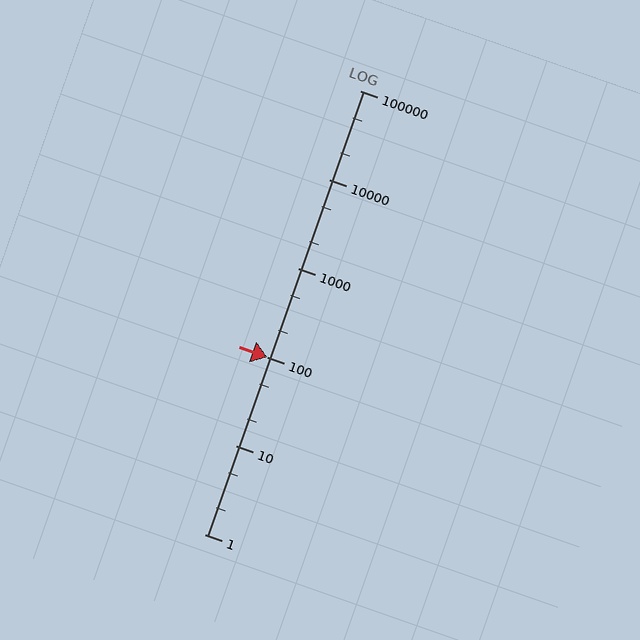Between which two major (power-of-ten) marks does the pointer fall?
The pointer is between 100 and 1000.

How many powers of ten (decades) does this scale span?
The scale spans 5 decades, from 1 to 100000.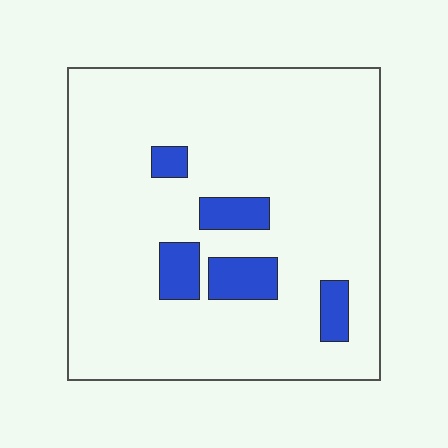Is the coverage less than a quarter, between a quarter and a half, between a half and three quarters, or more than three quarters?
Less than a quarter.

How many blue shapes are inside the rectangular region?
5.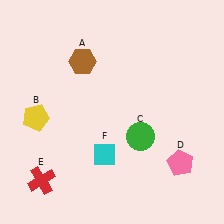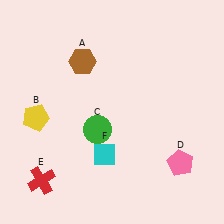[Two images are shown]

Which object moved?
The green circle (C) moved left.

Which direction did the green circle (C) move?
The green circle (C) moved left.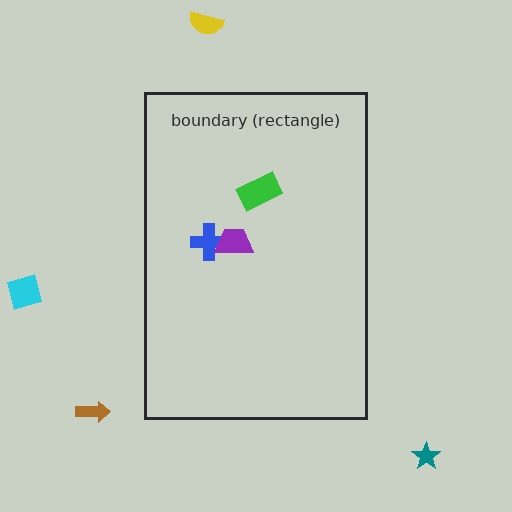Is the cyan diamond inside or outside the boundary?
Outside.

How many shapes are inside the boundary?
3 inside, 4 outside.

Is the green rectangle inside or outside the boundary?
Inside.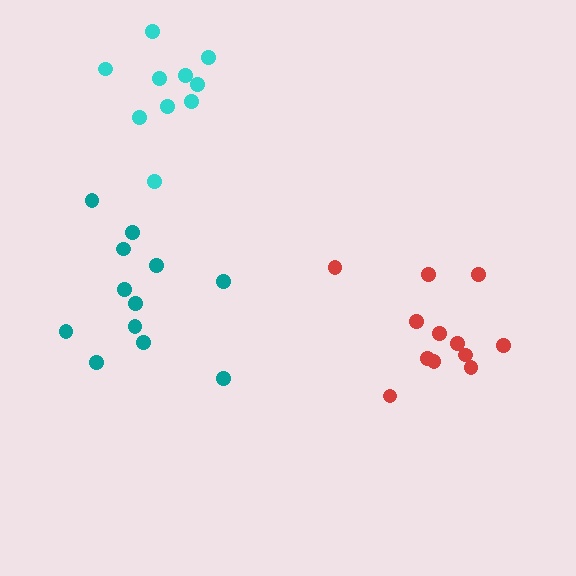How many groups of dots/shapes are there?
There are 3 groups.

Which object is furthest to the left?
The teal cluster is leftmost.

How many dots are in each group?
Group 1: 12 dots, Group 2: 12 dots, Group 3: 10 dots (34 total).